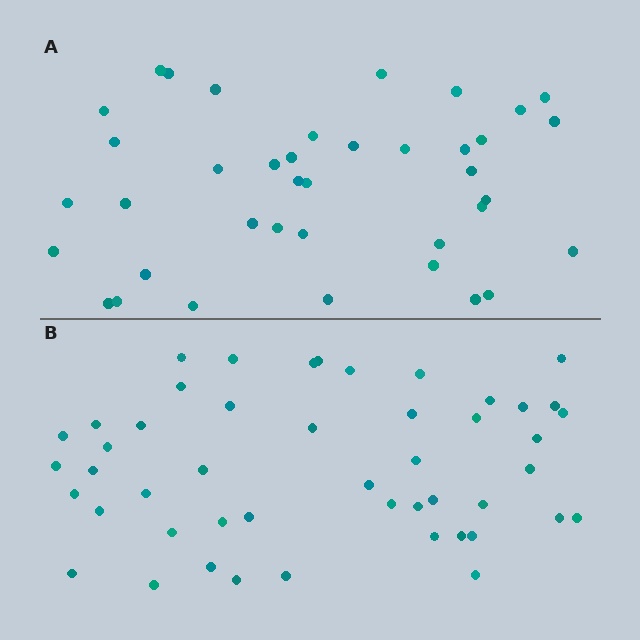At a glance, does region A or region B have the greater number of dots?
Region B (the bottom region) has more dots.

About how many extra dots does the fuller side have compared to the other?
Region B has roughly 8 or so more dots than region A.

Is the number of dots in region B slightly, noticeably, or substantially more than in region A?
Region B has only slightly more — the two regions are fairly close. The ratio is roughly 1.2 to 1.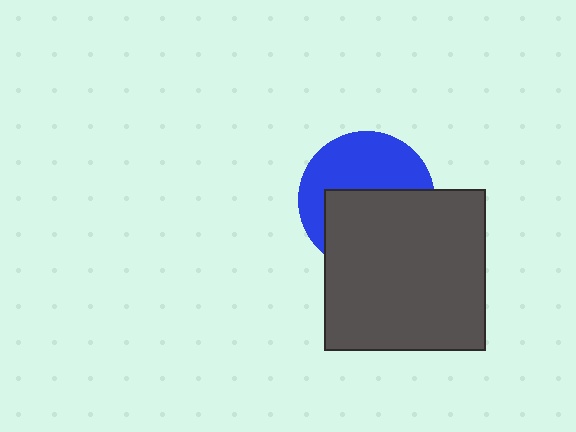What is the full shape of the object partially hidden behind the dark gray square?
The partially hidden object is a blue circle.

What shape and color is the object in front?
The object in front is a dark gray square.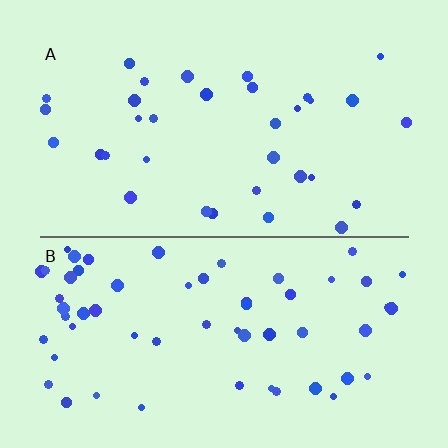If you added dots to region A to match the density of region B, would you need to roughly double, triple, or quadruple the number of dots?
Approximately double.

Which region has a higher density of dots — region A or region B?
B (the bottom).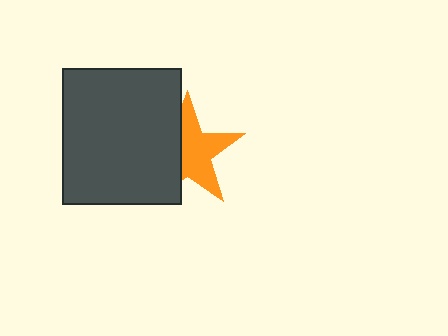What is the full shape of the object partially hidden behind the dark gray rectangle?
The partially hidden object is an orange star.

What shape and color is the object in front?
The object in front is a dark gray rectangle.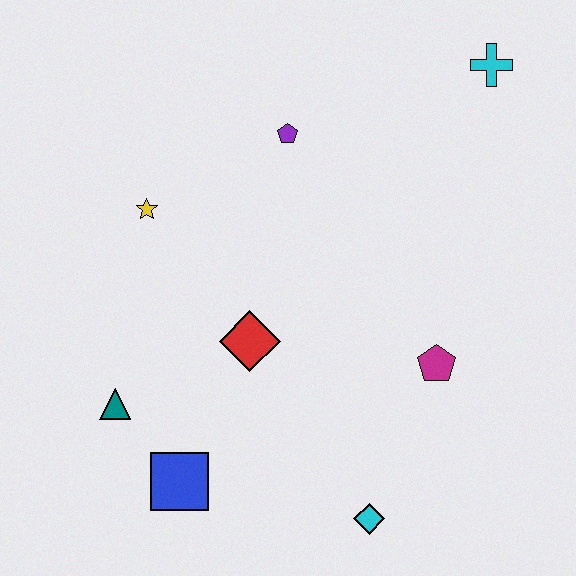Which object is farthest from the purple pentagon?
The cyan diamond is farthest from the purple pentagon.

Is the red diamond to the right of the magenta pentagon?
No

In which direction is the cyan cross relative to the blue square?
The cyan cross is above the blue square.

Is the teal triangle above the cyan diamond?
Yes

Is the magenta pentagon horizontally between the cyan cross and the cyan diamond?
Yes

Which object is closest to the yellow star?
The purple pentagon is closest to the yellow star.